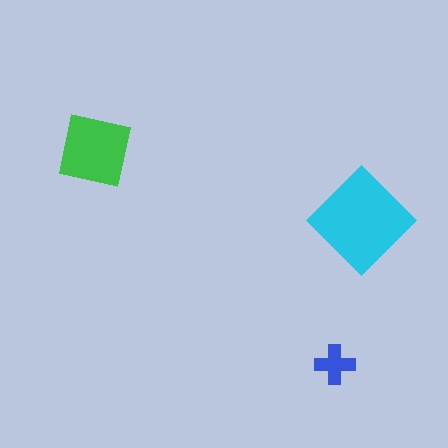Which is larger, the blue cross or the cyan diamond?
The cyan diamond.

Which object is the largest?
The cyan diamond.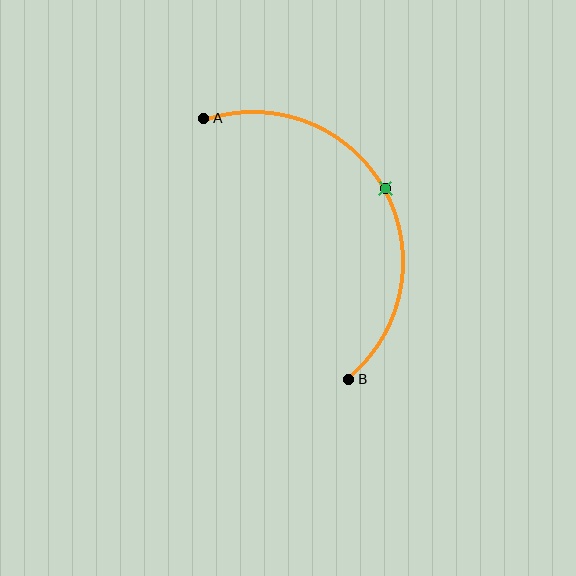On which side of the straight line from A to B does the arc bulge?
The arc bulges to the right of the straight line connecting A and B.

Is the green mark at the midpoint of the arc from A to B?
Yes. The green mark lies on the arc at equal arc-length from both A and B — it is the arc midpoint.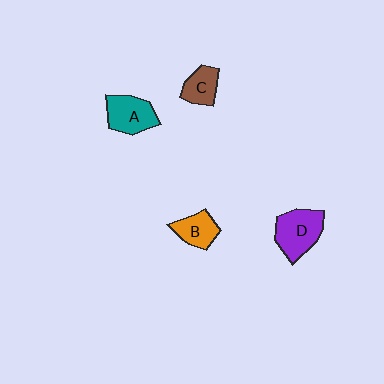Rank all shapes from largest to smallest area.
From largest to smallest: D (purple), A (teal), B (orange), C (brown).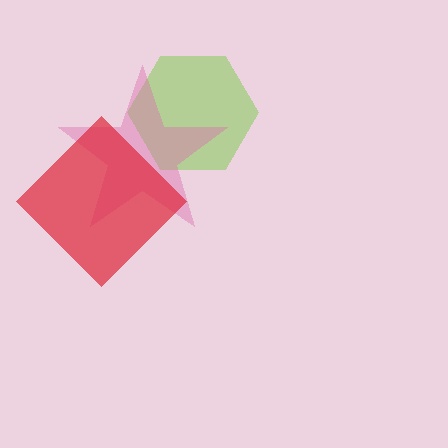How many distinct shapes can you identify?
There are 3 distinct shapes: a lime hexagon, a pink star, a red diamond.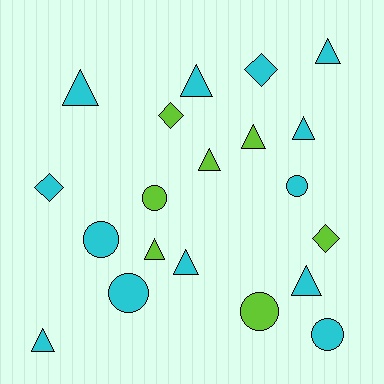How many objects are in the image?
There are 20 objects.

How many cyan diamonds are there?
There are 2 cyan diamonds.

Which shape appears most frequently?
Triangle, with 10 objects.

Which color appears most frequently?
Cyan, with 13 objects.